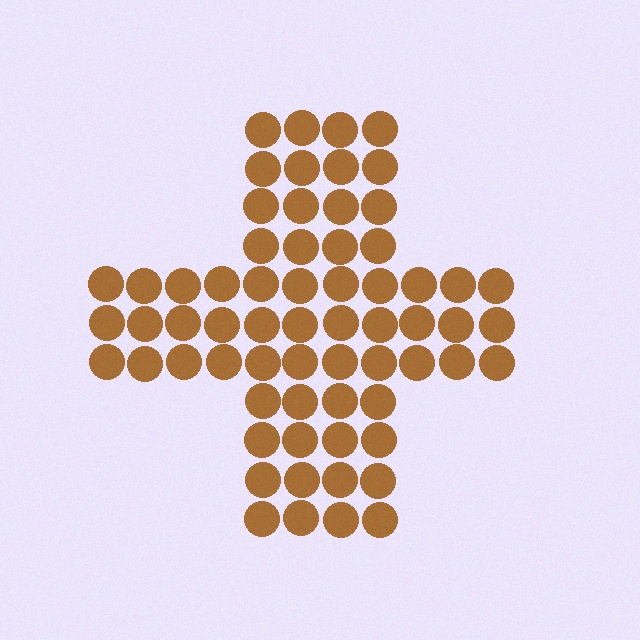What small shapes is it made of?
It is made of small circles.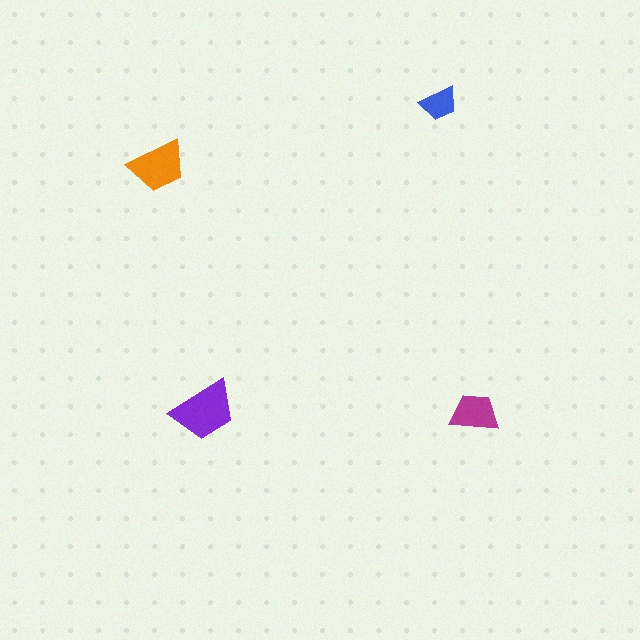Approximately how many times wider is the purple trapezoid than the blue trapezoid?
About 1.5 times wider.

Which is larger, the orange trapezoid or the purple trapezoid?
The purple one.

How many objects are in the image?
There are 4 objects in the image.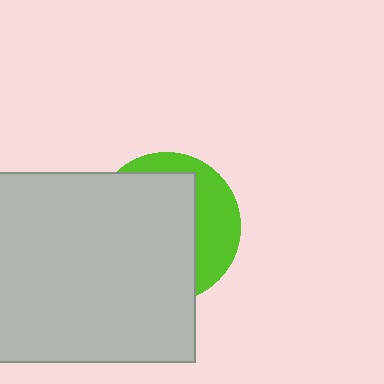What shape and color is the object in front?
The object in front is a light gray rectangle.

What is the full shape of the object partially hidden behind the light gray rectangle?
The partially hidden object is a lime circle.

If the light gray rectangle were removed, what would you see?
You would see the complete lime circle.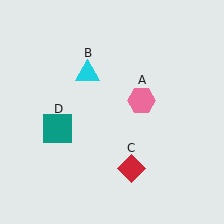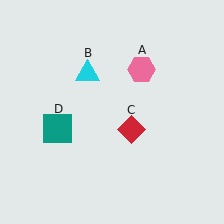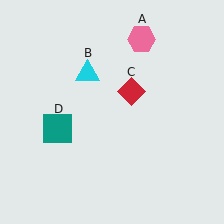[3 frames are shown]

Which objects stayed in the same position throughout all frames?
Cyan triangle (object B) and teal square (object D) remained stationary.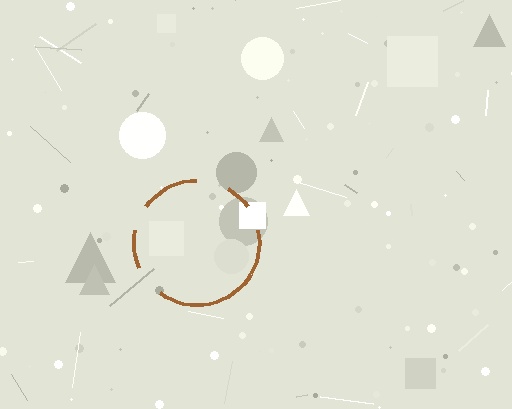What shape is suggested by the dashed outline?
The dashed outline suggests a circle.